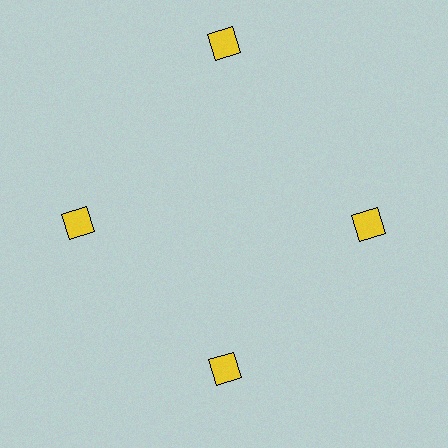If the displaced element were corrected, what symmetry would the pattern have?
It would have 4-fold rotational symmetry — the pattern would map onto itself every 90 degrees.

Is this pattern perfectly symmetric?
No. The 4 yellow squares are arranged in a ring, but one element near the 12 o'clock position is pushed outward from the center, breaking the 4-fold rotational symmetry.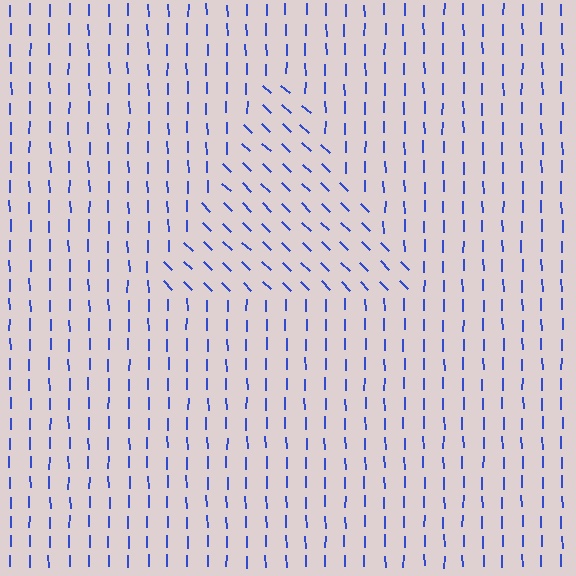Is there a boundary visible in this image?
Yes, there is a texture boundary formed by a change in line orientation.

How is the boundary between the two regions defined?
The boundary is defined purely by a change in line orientation (approximately 45 degrees difference). All lines are the same color and thickness.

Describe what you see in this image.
The image is filled with small blue line segments. A triangle region in the image has lines oriented differently from the surrounding lines, creating a visible texture boundary.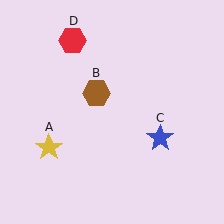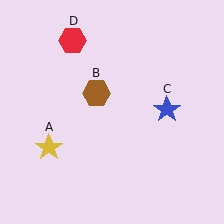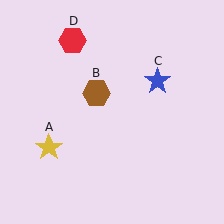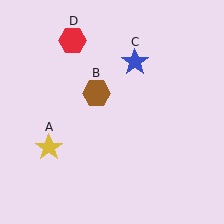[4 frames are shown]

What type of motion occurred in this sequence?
The blue star (object C) rotated counterclockwise around the center of the scene.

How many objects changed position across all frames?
1 object changed position: blue star (object C).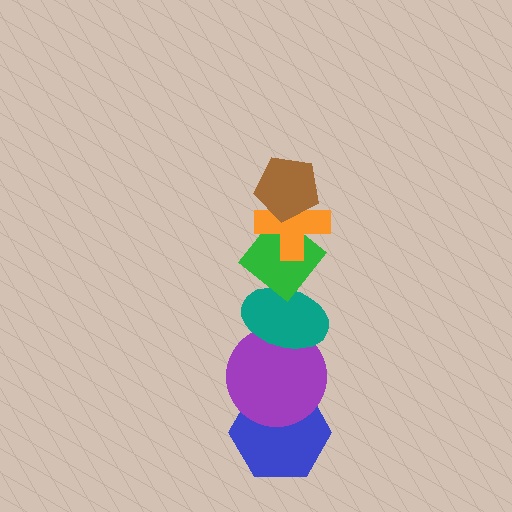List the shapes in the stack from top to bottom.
From top to bottom: the brown pentagon, the orange cross, the green diamond, the teal ellipse, the purple circle, the blue hexagon.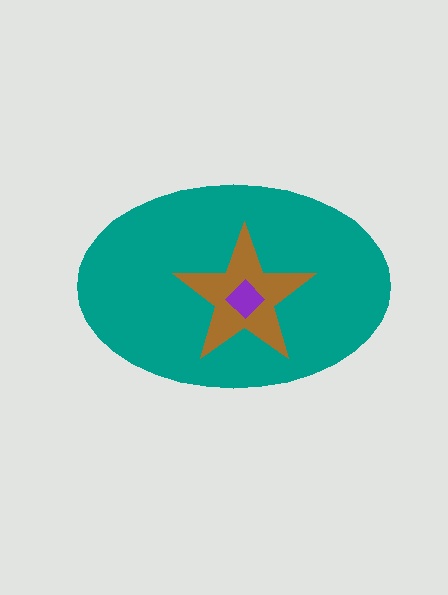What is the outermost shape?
The teal ellipse.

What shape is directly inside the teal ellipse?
The brown star.